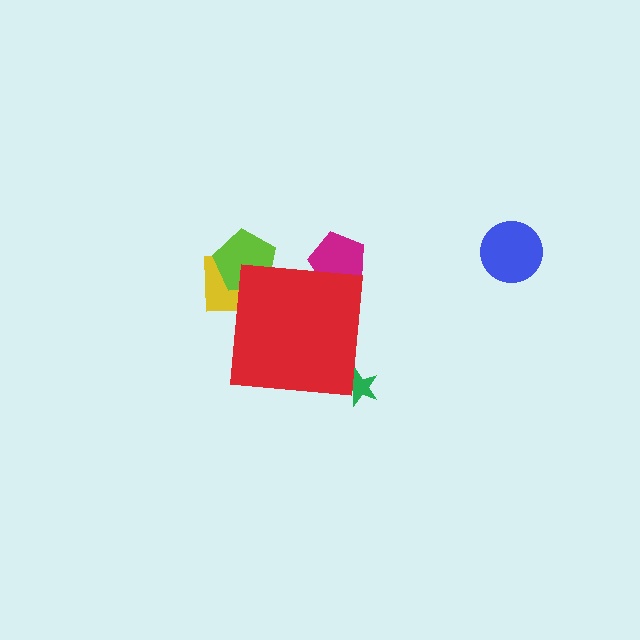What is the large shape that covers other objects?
A red square.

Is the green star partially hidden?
Yes, the green star is partially hidden behind the red square.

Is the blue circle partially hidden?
No, the blue circle is fully visible.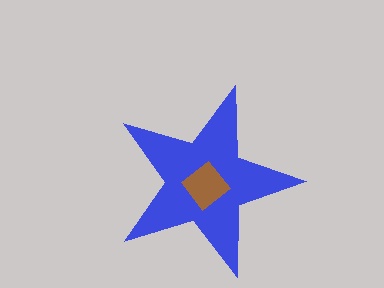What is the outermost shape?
The blue star.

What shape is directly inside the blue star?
The brown diamond.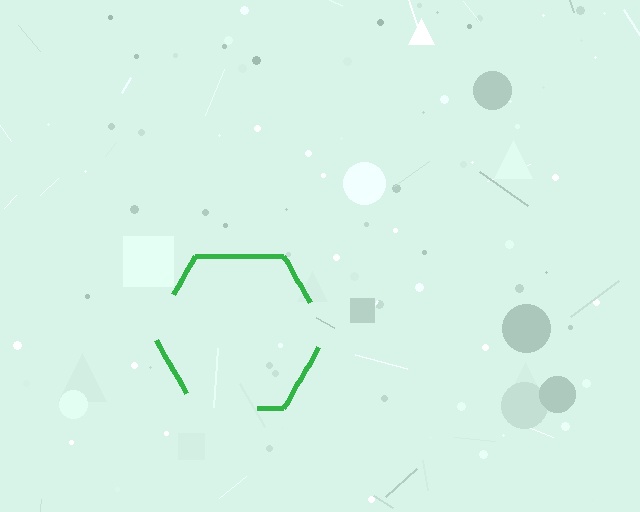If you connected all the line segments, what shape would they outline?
They would outline a hexagon.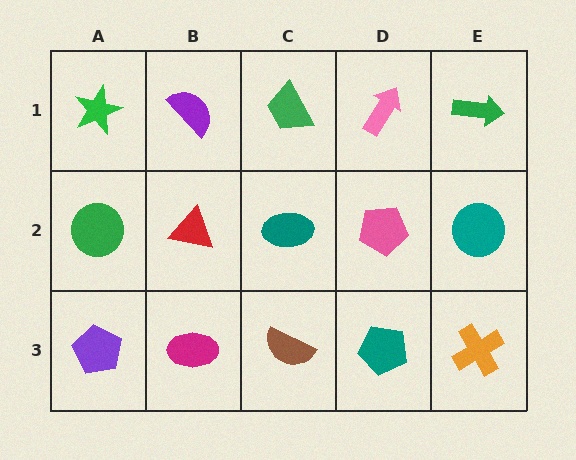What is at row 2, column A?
A green circle.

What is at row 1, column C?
A green trapezoid.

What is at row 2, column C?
A teal ellipse.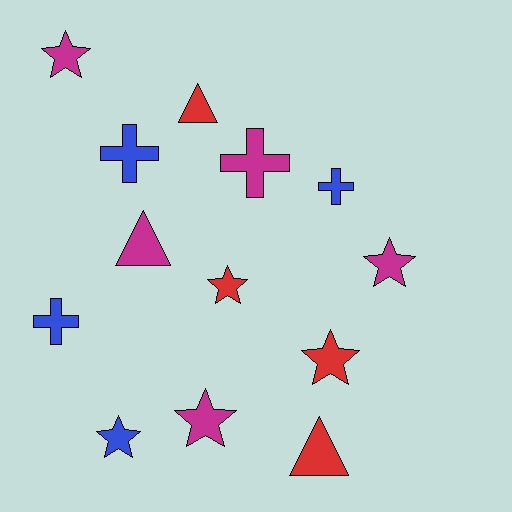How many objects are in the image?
There are 13 objects.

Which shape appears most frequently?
Star, with 6 objects.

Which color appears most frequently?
Magenta, with 5 objects.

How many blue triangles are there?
There are no blue triangles.